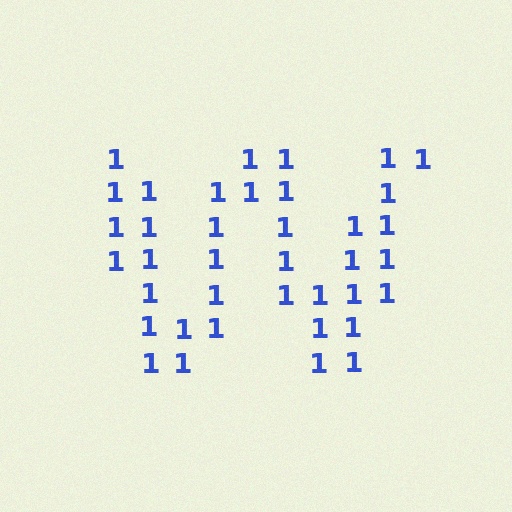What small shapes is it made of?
It is made of small digit 1's.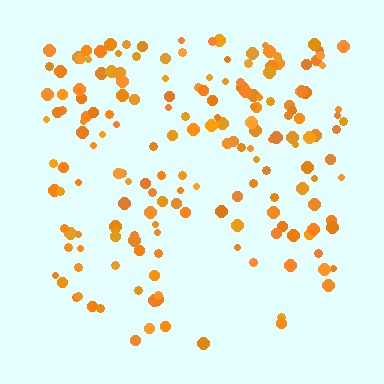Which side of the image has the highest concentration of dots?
The top.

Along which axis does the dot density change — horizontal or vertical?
Vertical.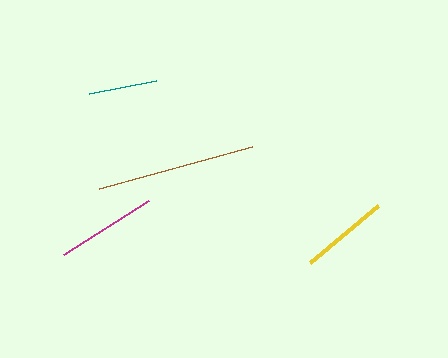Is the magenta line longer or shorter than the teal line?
The magenta line is longer than the teal line.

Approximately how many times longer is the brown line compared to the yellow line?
The brown line is approximately 1.8 times the length of the yellow line.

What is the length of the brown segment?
The brown segment is approximately 159 pixels long.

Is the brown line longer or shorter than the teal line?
The brown line is longer than the teal line.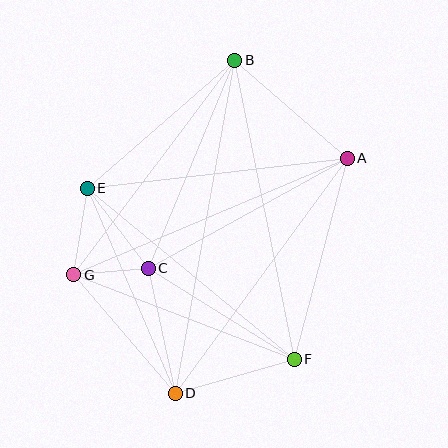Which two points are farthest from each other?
Points B and D are farthest from each other.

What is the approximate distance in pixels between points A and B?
The distance between A and B is approximately 149 pixels.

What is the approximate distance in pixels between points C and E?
The distance between C and E is approximately 101 pixels.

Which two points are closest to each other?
Points C and G are closest to each other.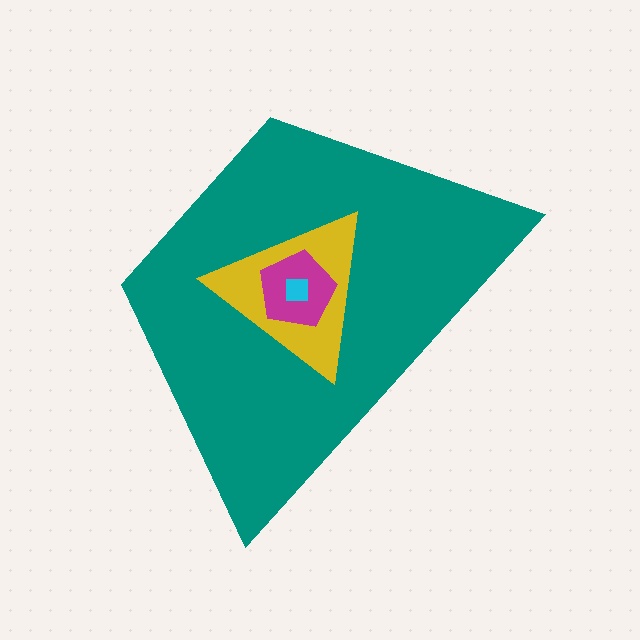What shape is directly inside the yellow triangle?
The magenta pentagon.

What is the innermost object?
The cyan square.